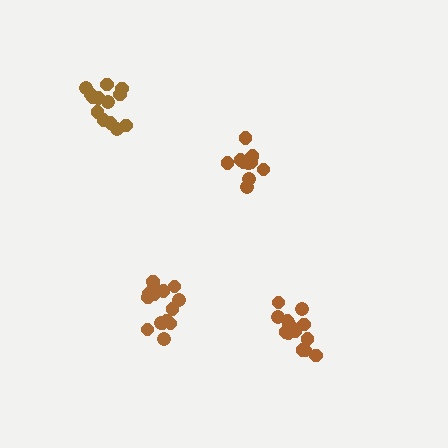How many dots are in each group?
Group 1: 11 dots, Group 2: 14 dots, Group 3: 15 dots, Group 4: 13 dots (53 total).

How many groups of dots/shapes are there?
There are 4 groups.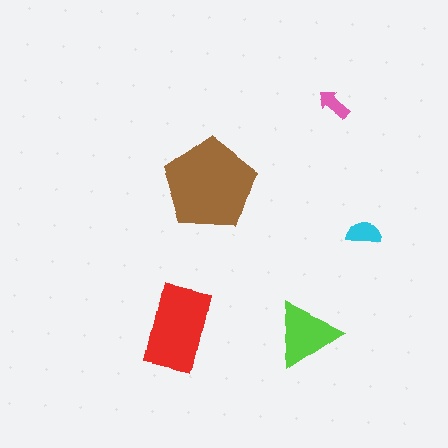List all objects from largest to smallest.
The brown pentagon, the red rectangle, the lime triangle, the cyan semicircle, the pink arrow.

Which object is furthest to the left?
The red rectangle is leftmost.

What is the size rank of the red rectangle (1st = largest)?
2nd.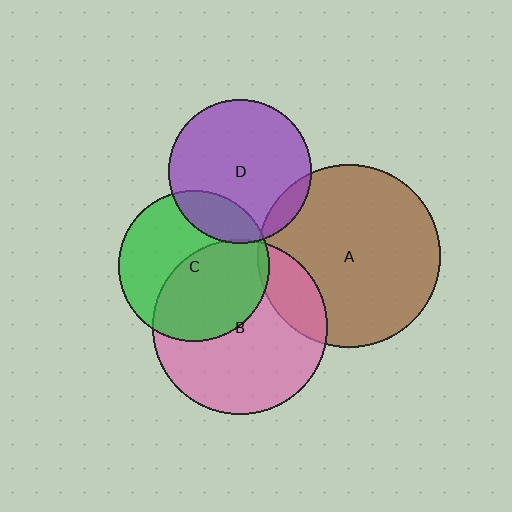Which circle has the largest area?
Circle A (brown).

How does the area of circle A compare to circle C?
Approximately 1.5 times.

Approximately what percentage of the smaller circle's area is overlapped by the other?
Approximately 20%.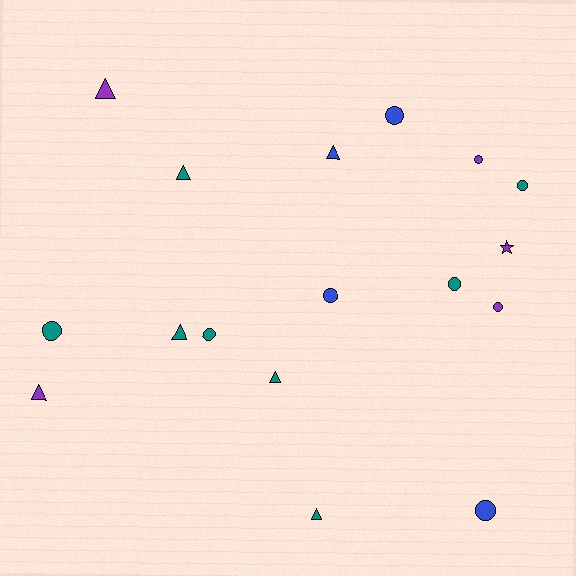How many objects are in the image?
There are 17 objects.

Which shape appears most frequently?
Circle, with 9 objects.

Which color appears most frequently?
Teal, with 8 objects.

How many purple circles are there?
There are 2 purple circles.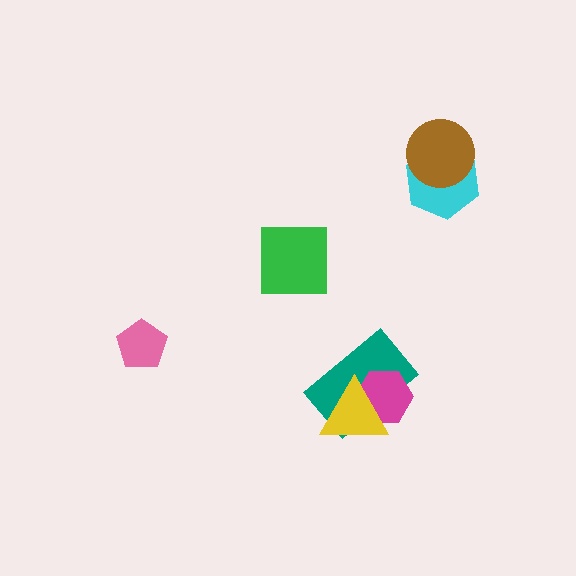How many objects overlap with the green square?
0 objects overlap with the green square.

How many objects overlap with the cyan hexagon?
1 object overlaps with the cyan hexagon.